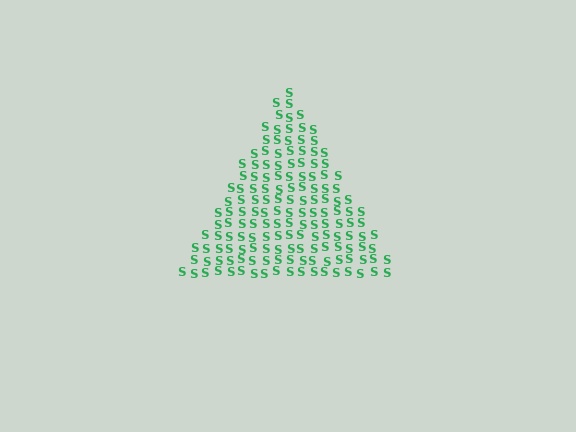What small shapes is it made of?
It is made of small letter S's.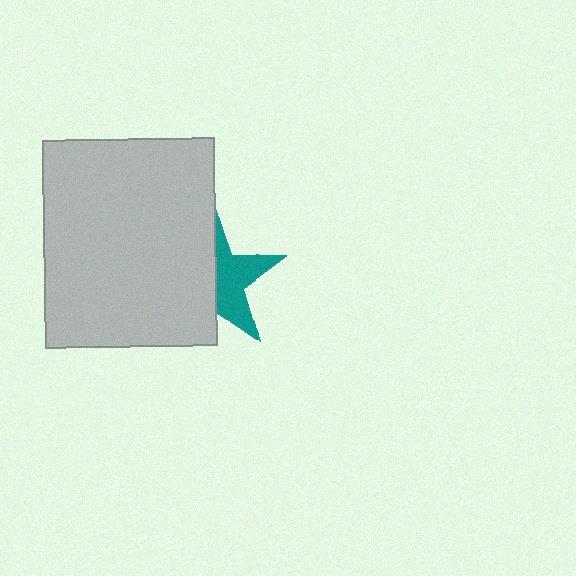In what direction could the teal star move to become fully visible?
The teal star could move right. That would shift it out from behind the light gray rectangle entirely.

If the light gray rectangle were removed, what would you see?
You would see the complete teal star.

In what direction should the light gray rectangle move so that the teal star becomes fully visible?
The light gray rectangle should move left. That is the shortest direction to clear the overlap and leave the teal star fully visible.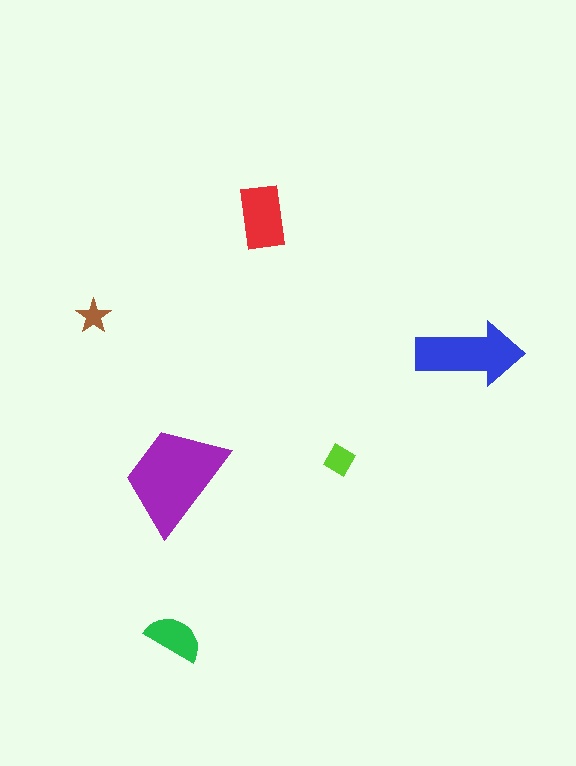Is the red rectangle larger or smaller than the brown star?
Larger.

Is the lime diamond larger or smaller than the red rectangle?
Smaller.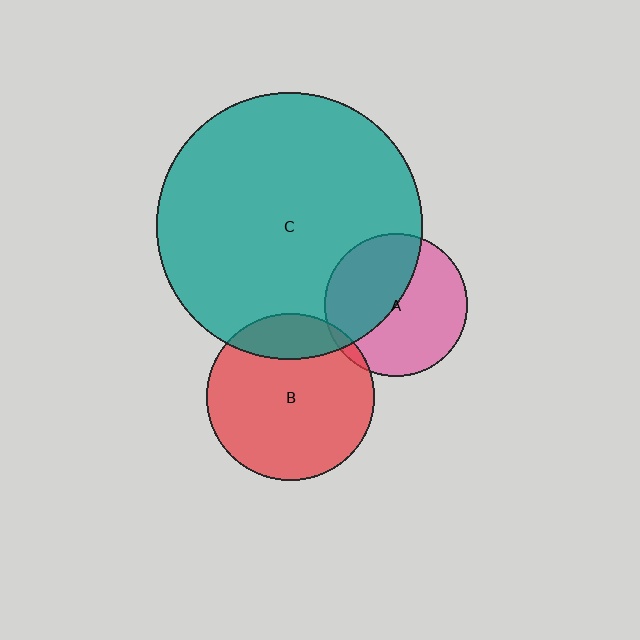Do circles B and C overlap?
Yes.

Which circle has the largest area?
Circle C (teal).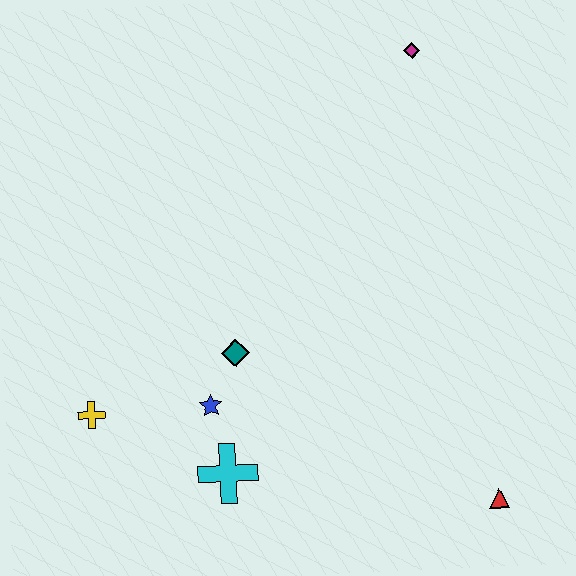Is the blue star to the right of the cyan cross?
No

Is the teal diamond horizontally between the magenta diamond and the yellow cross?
Yes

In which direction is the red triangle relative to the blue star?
The red triangle is to the right of the blue star.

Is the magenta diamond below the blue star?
No